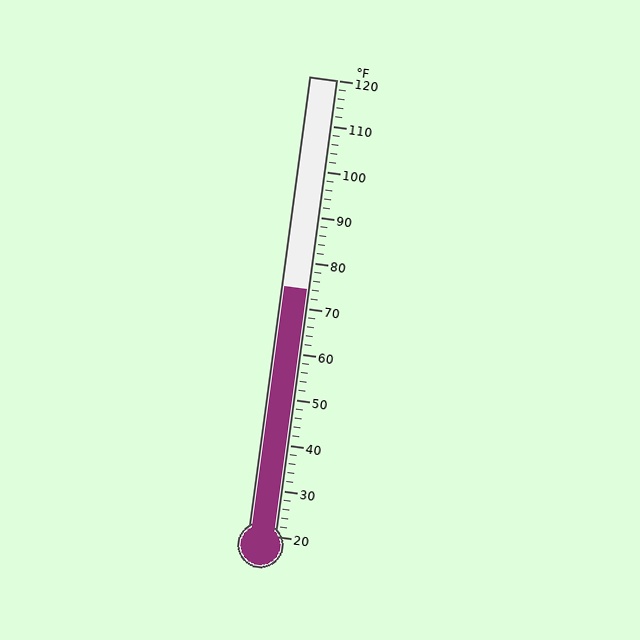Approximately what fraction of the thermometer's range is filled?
The thermometer is filled to approximately 55% of its range.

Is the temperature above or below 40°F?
The temperature is above 40°F.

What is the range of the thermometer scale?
The thermometer scale ranges from 20°F to 120°F.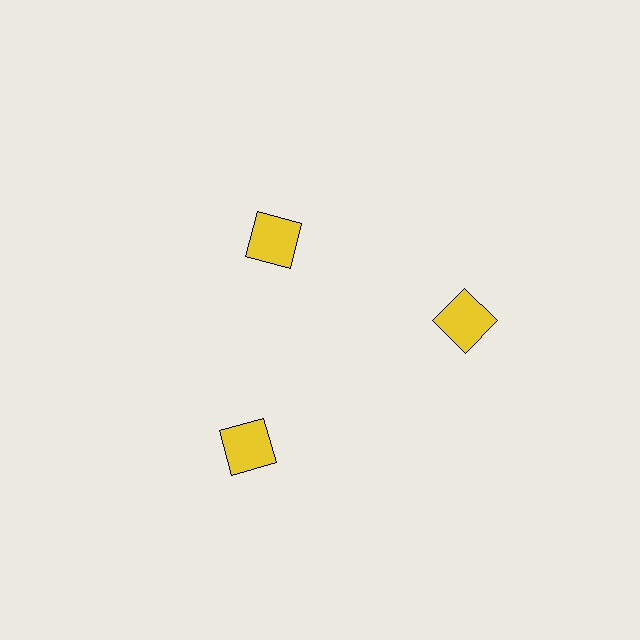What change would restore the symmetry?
The symmetry would be restored by moving it outward, back onto the ring so that all 3 squares sit at equal angles and equal distance from the center.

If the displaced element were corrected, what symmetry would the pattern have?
It would have 3-fold rotational symmetry — the pattern would map onto itself every 120 degrees.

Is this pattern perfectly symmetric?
No. The 3 yellow squares are arranged in a ring, but one element near the 11 o'clock position is pulled inward toward the center, breaking the 3-fold rotational symmetry.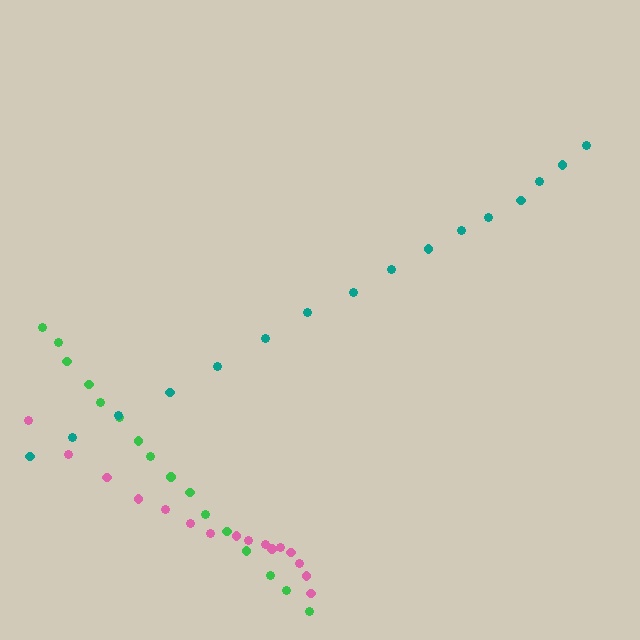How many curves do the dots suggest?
There are 3 distinct paths.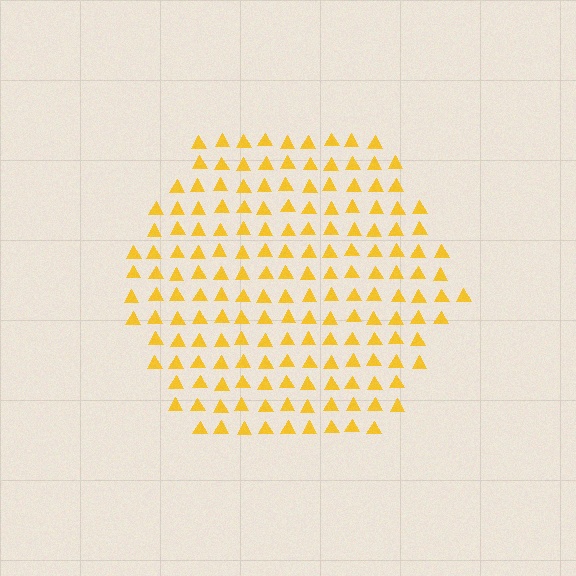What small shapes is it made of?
It is made of small triangles.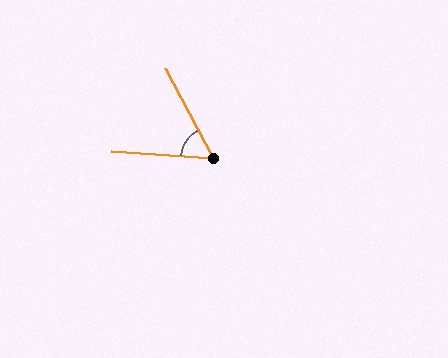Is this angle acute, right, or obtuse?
It is acute.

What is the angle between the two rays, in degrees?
Approximately 58 degrees.